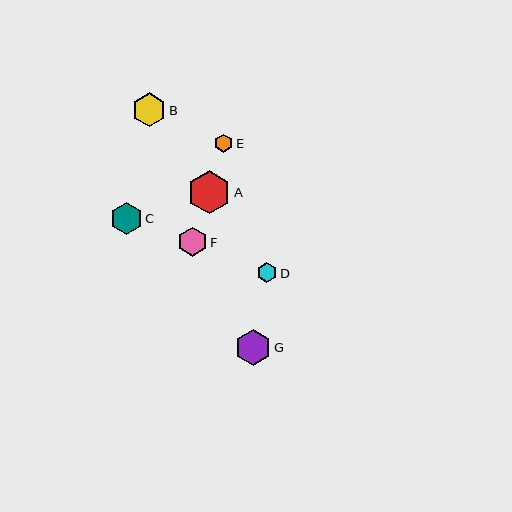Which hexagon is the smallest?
Hexagon E is the smallest with a size of approximately 18 pixels.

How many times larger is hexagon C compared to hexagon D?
Hexagon C is approximately 1.5 times the size of hexagon D.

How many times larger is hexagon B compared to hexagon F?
Hexagon B is approximately 1.2 times the size of hexagon F.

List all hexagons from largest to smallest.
From largest to smallest: A, G, B, C, F, D, E.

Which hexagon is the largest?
Hexagon A is the largest with a size of approximately 43 pixels.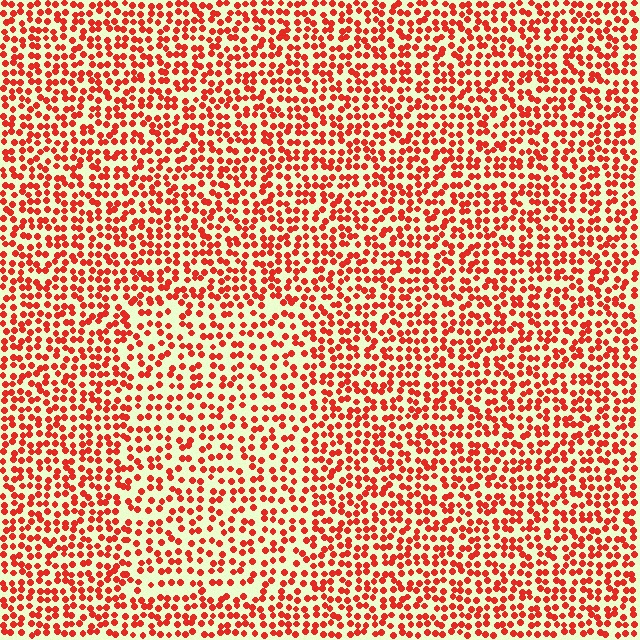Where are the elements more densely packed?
The elements are more densely packed outside the rectangle boundary.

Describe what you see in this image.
The image contains small red elements arranged at two different densities. A rectangle-shaped region is visible where the elements are less densely packed than the surrounding area.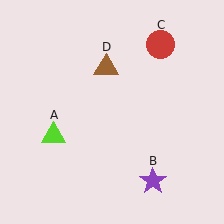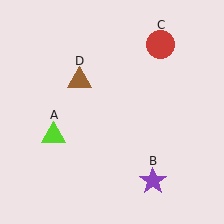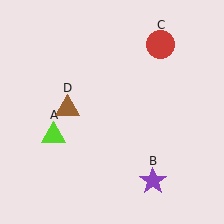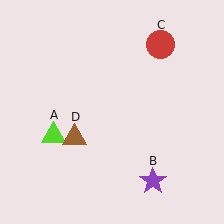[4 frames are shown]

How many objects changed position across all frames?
1 object changed position: brown triangle (object D).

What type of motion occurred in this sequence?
The brown triangle (object D) rotated counterclockwise around the center of the scene.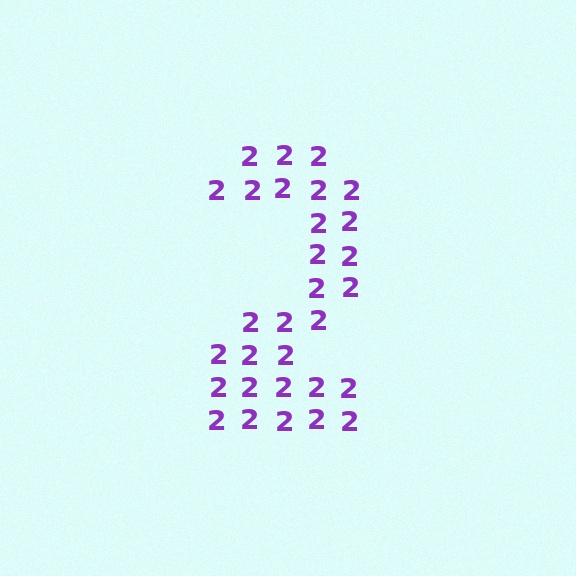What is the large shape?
The large shape is the digit 2.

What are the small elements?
The small elements are digit 2's.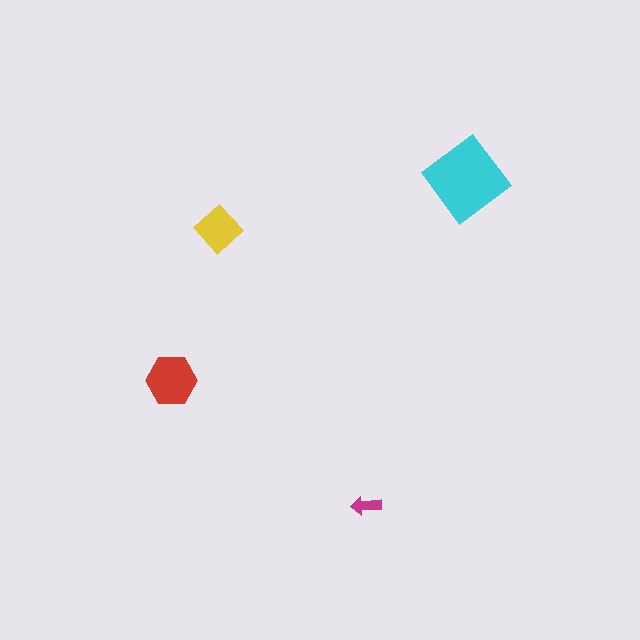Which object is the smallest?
The magenta arrow.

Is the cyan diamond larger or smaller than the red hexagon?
Larger.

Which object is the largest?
The cyan diamond.